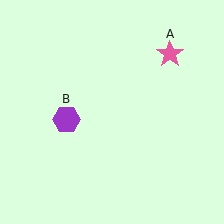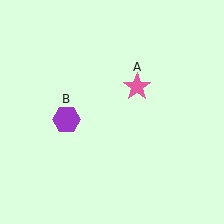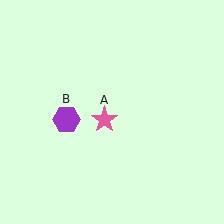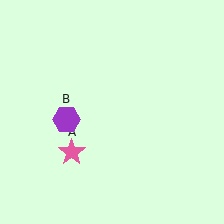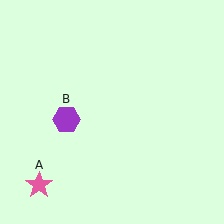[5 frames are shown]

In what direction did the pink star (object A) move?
The pink star (object A) moved down and to the left.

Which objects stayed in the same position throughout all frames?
Purple hexagon (object B) remained stationary.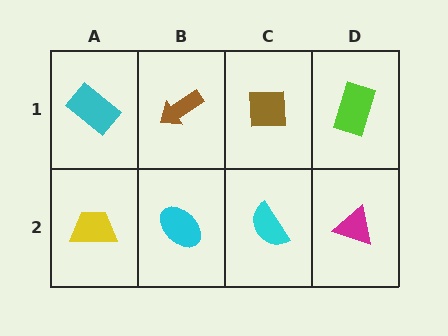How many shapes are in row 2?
4 shapes.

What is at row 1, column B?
A brown arrow.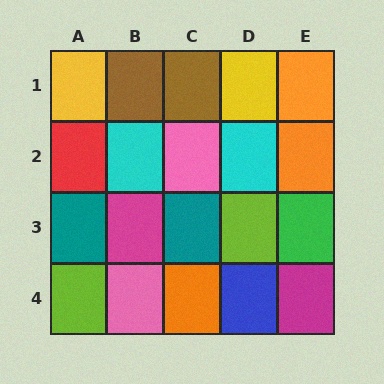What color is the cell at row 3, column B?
Magenta.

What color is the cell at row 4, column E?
Magenta.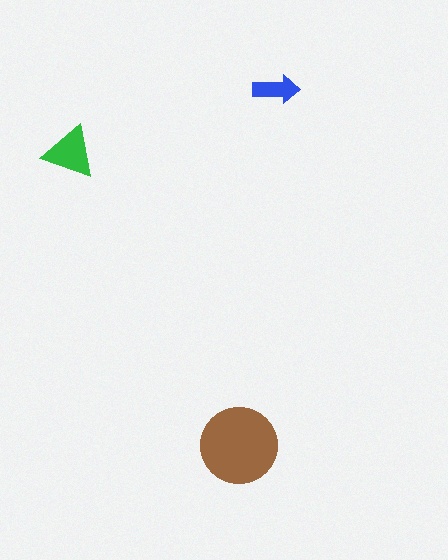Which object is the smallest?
The blue arrow.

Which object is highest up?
The blue arrow is topmost.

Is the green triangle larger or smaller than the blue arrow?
Larger.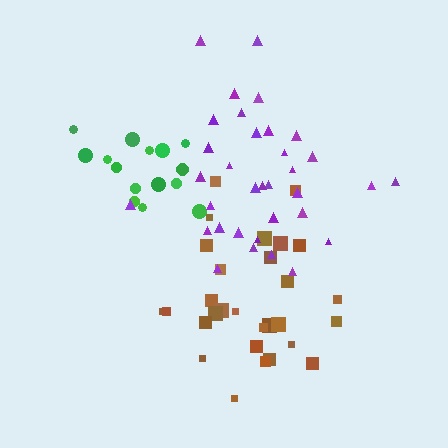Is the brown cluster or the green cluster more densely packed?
Green.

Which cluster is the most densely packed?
Green.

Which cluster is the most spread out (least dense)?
Purple.